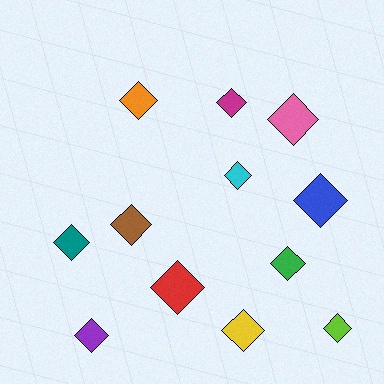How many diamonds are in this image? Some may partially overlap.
There are 12 diamonds.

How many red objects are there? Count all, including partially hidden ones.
There is 1 red object.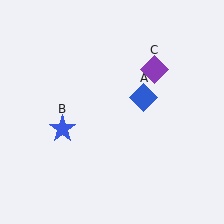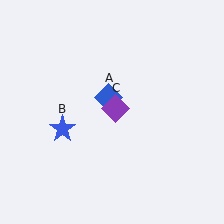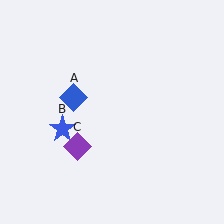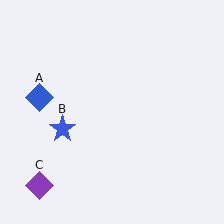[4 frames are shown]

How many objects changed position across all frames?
2 objects changed position: blue diamond (object A), purple diamond (object C).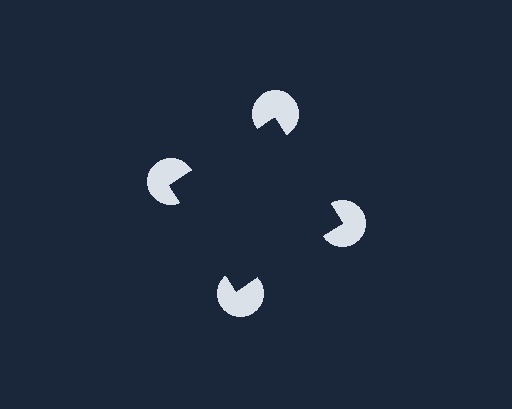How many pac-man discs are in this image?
There are 4 — one at each vertex of the illusory square.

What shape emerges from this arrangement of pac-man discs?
An illusory square — its edges are inferred from the aligned wedge cuts in the pac-man discs, not physically drawn.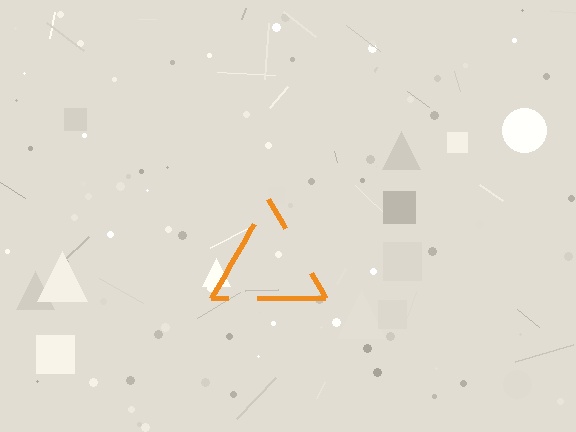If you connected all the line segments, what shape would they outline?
They would outline a triangle.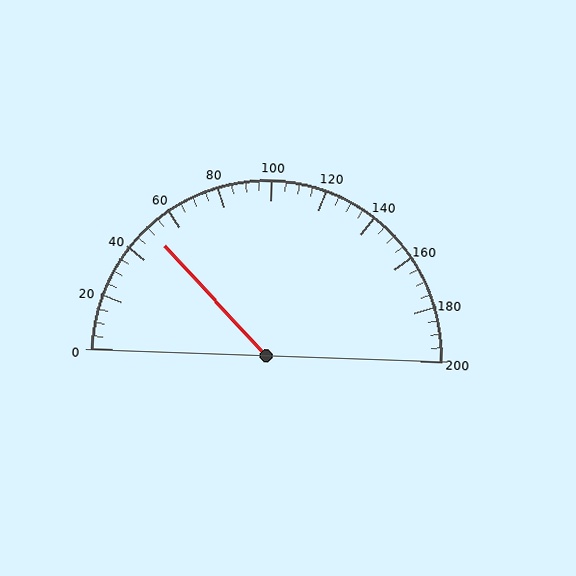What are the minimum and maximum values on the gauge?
The gauge ranges from 0 to 200.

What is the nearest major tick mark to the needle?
The nearest major tick mark is 40.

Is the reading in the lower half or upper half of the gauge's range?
The reading is in the lower half of the range (0 to 200).